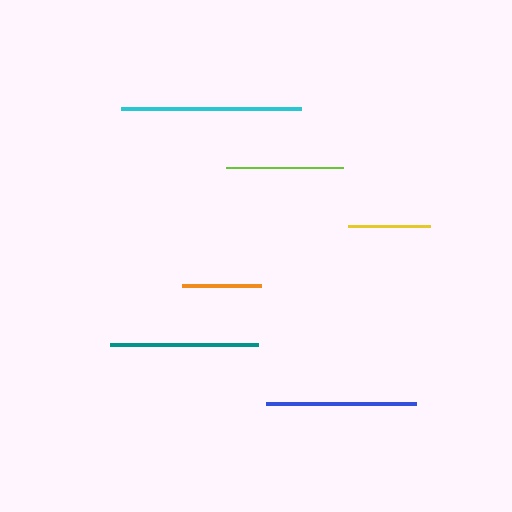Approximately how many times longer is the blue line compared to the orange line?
The blue line is approximately 1.9 times the length of the orange line.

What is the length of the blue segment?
The blue segment is approximately 150 pixels long.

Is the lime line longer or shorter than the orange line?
The lime line is longer than the orange line.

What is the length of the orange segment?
The orange segment is approximately 79 pixels long.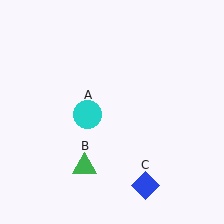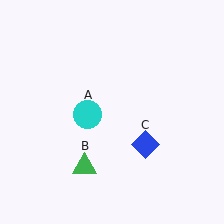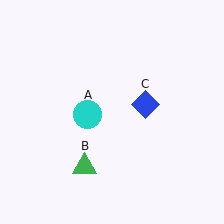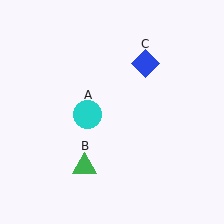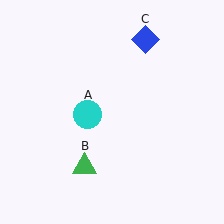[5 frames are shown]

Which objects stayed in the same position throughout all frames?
Cyan circle (object A) and green triangle (object B) remained stationary.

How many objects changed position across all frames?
1 object changed position: blue diamond (object C).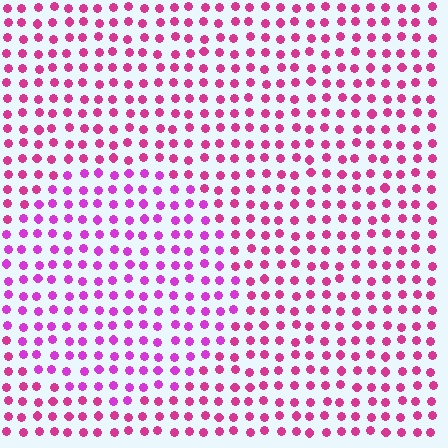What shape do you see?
I see a circle.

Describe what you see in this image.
The image is filled with small magenta elements in a uniform arrangement. A circle-shaped region is visible where the elements are tinted to a slightly different hue, forming a subtle color boundary.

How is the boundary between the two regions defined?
The boundary is defined purely by a slight shift in hue (about 26 degrees). Spacing, size, and orientation are identical on both sides.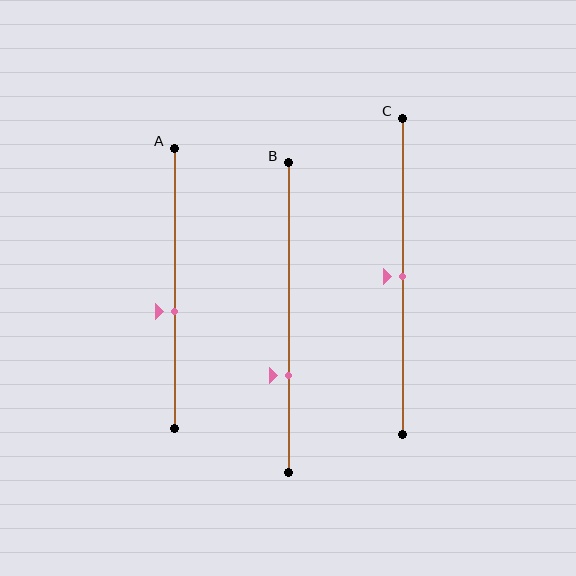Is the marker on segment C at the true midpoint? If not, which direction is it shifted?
Yes, the marker on segment C is at the true midpoint.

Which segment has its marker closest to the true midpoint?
Segment C has its marker closest to the true midpoint.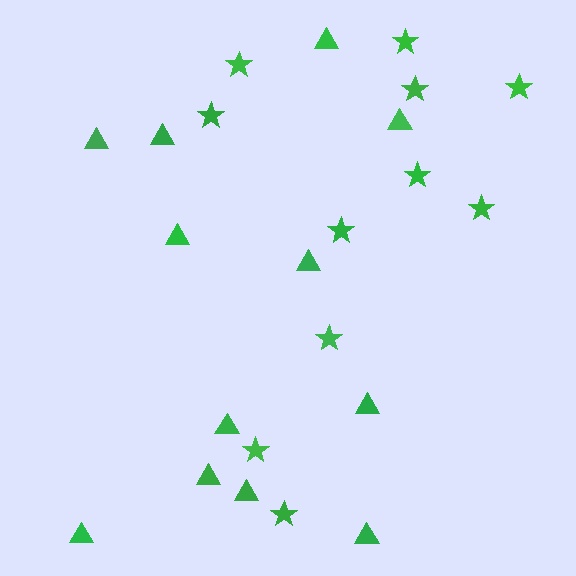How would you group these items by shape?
There are 2 groups: one group of triangles (12) and one group of stars (11).